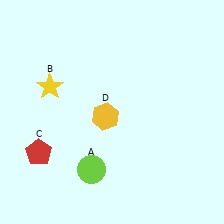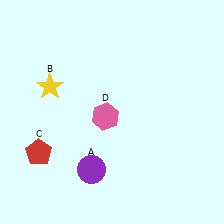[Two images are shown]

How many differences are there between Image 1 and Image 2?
There are 2 differences between the two images.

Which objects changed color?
A changed from lime to purple. D changed from yellow to pink.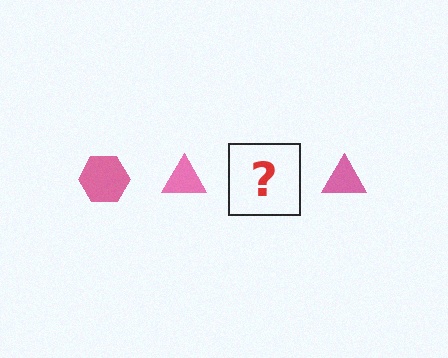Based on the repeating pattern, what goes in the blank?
The blank should be a pink hexagon.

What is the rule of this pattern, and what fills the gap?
The rule is that the pattern cycles through hexagon, triangle shapes in pink. The gap should be filled with a pink hexagon.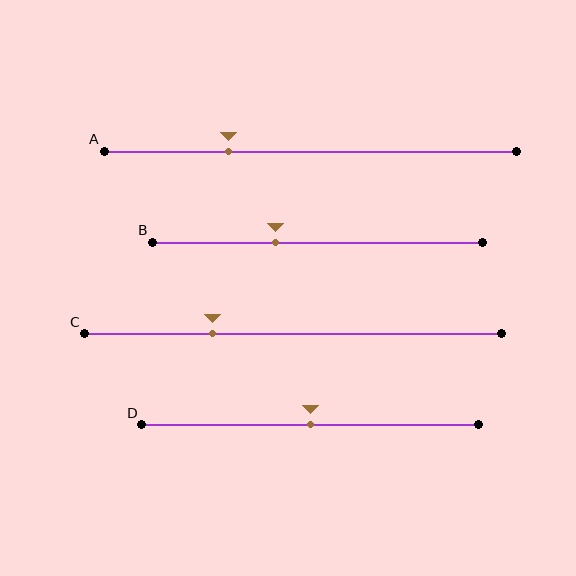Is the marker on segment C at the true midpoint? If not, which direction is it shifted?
No, the marker on segment C is shifted to the left by about 19% of the segment length.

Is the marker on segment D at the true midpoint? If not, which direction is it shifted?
Yes, the marker on segment D is at the true midpoint.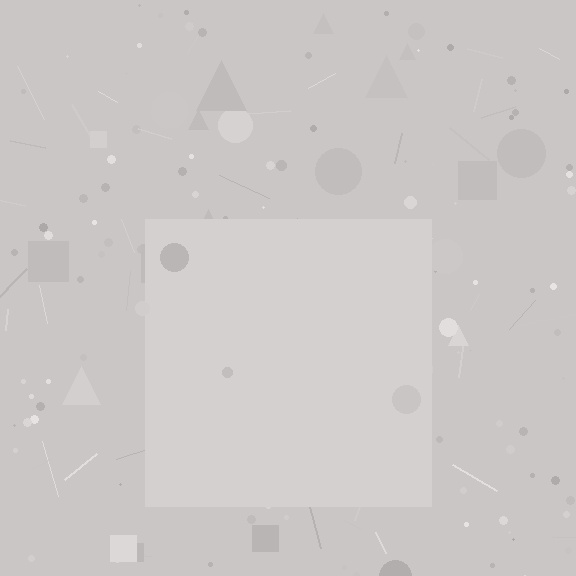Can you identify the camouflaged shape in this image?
The camouflaged shape is a square.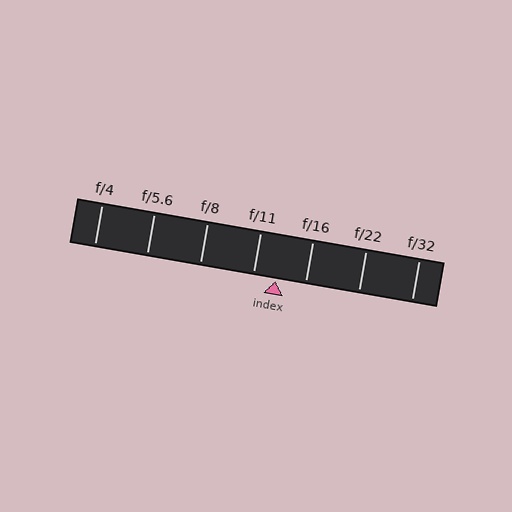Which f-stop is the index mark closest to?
The index mark is closest to f/11.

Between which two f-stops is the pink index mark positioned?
The index mark is between f/11 and f/16.